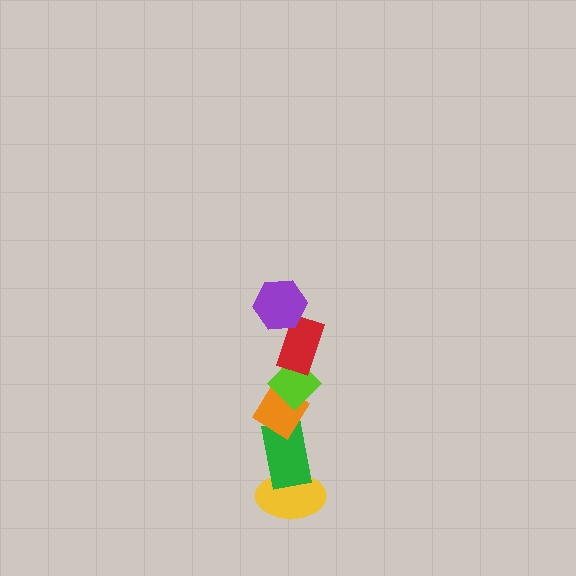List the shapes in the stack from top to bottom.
From top to bottom: the purple hexagon, the red rectangle, the lime diamond, the orange diamond, the green rectangle, the yellow ellipse.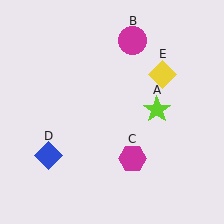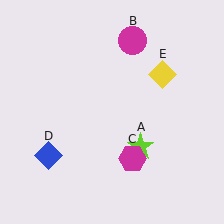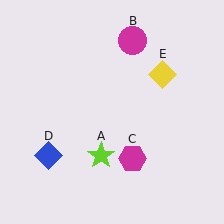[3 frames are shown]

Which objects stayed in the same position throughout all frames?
Magenta circle (object B) and magenta hexagon (object C) and blue diamond (object D) and yellow diamond (object E) remained stationary.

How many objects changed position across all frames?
1 object changed position: lime star (object A).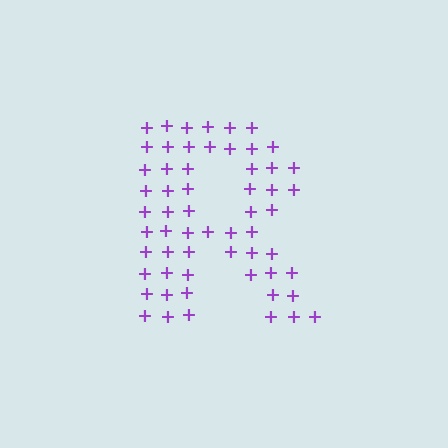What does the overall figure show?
The overall figure shows the letter R.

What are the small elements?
The small elements are plus signs.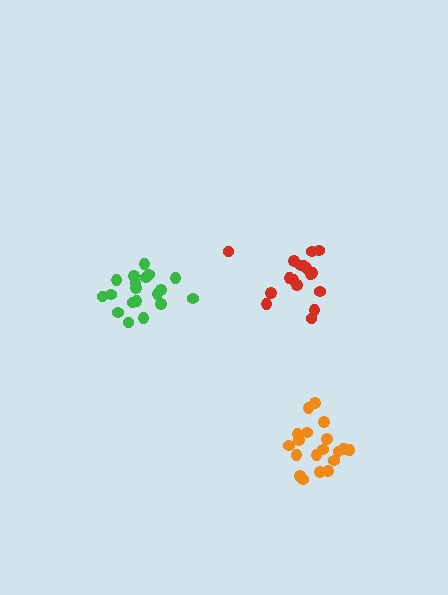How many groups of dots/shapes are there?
There are 3 groups.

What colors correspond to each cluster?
The clusters are colored: red, green, orange.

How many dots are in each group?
Group 1: 17 dots, Group 2: 19 dots, Group 3: 19 dots (55 total).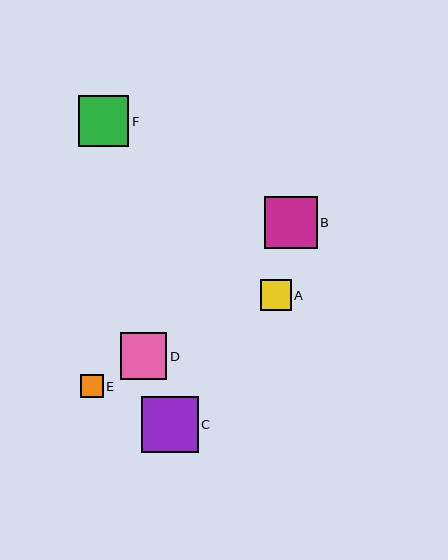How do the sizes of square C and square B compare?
Square C and square B are approximately the same size.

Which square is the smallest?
Square E is the smallest with a size of approximately 22 pixels.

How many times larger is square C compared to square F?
Square C is approximately 1.1 times the size of square F.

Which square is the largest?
Square C is the largest with a size of approximately 56 pixels.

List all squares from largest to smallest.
From largest to smallest: C, B, F, D, A, E.